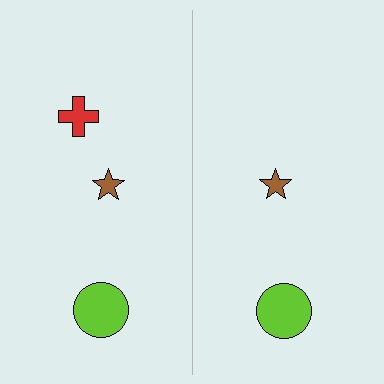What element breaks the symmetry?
A red cross is missing from the right side.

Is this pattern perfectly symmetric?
No, the pattern is not perfectly symmetric. A red cross is missing from the right side.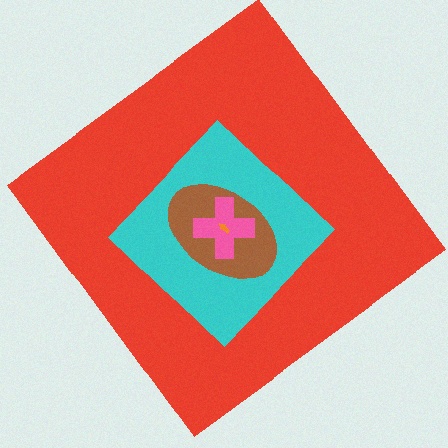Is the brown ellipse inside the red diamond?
Yes.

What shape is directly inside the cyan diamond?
The brown ellipse.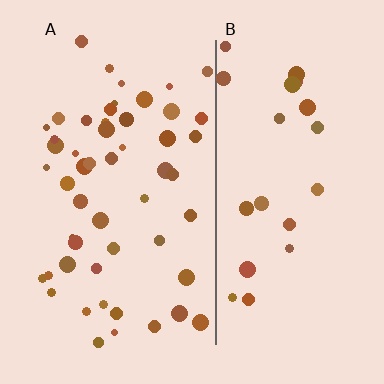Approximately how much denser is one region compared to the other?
Approximately 2.3× — region A over region B.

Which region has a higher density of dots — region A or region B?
A (the left).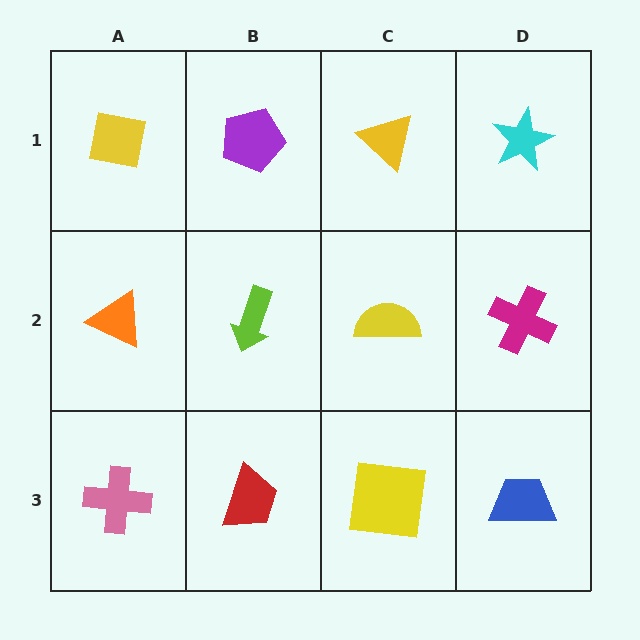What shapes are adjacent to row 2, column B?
A purple pentagon (row 1, column B), a red trapezoid (row 3, column B), an orange triangle (row 2, column A), a yellow semicircle (row 2, column C).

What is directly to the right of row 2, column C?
A magenta cross.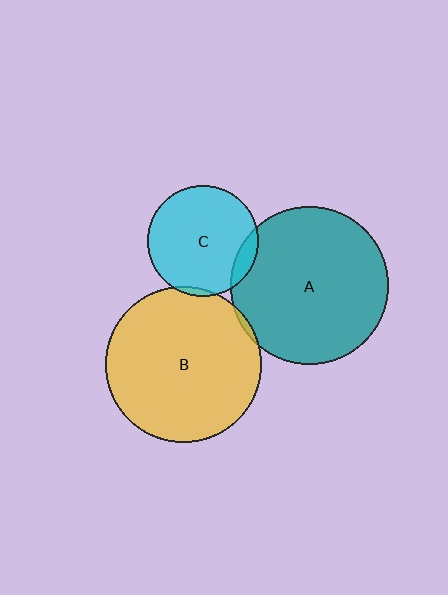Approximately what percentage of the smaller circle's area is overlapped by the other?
Approximately 5%.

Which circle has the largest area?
Circle A (teal).